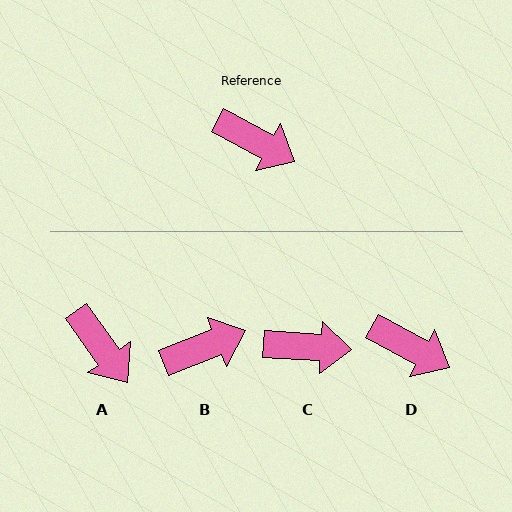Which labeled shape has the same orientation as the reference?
D.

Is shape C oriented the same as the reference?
No, it is off by about 25 degrees.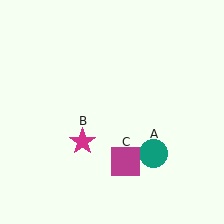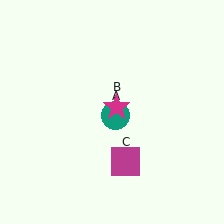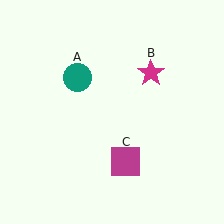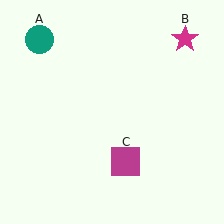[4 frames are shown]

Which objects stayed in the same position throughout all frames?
Magenta square (object C) remained stationary.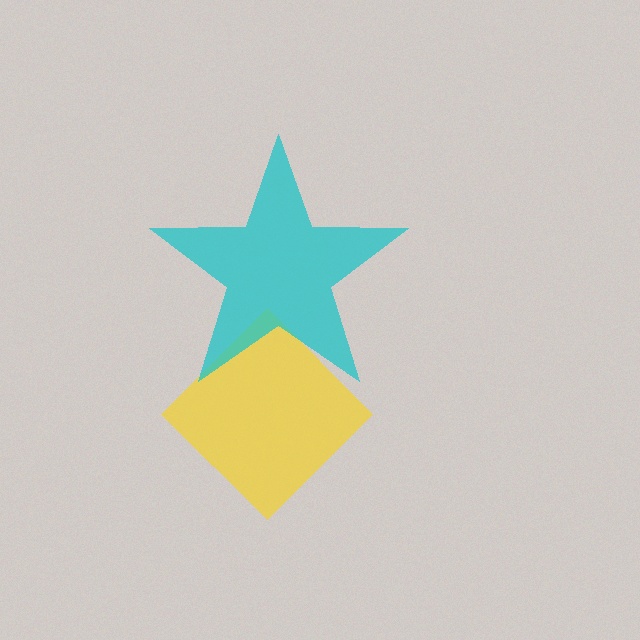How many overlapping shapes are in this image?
There are 2 overlapping shapes in the image.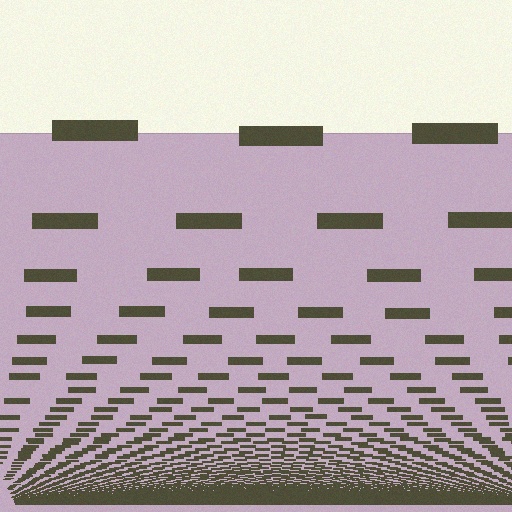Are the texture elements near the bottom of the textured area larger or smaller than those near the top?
Smaller. The gradient is inverted — elements near the bottom are smaller and denser.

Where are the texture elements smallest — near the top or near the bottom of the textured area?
Near the bottom.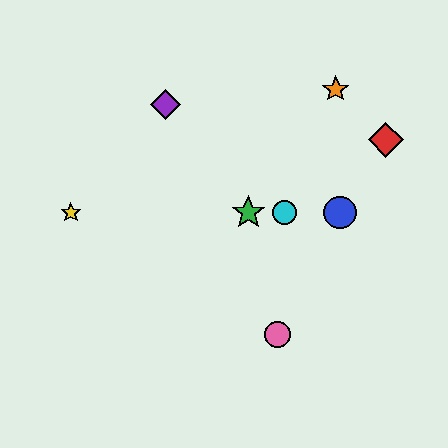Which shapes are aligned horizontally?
The blue circle, the green star, the yellow star, the cyan circle are aligned horizontally.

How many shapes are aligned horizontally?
4 shapes (the blue circle, the green star, the yellow star, the cyan circle) are aligned horizontally.